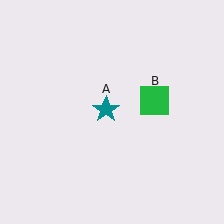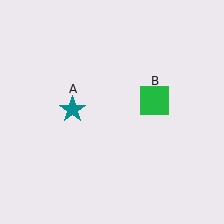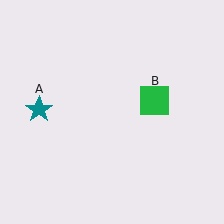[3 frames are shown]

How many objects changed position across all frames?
1 object changed position: teal star (object A).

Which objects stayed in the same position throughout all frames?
Green square (object B) remained stationary.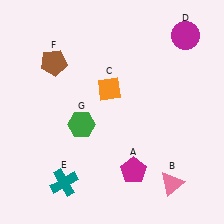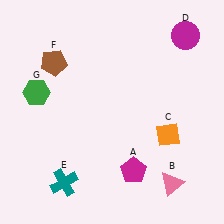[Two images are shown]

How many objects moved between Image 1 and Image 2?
2 objects moved between the two images.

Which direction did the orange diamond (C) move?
The orange diamond (C) moved right.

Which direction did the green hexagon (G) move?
The green hexagon (G) moved left.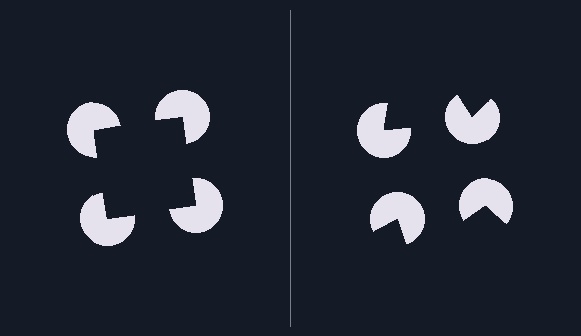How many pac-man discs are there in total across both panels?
8 — 4 on each side.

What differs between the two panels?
The pac-man discs are positioned identically on both sides; only the wedge orientations differ. On the left they align to a square; on the right they are misaligned.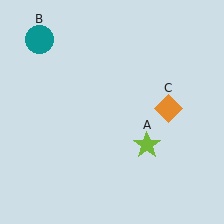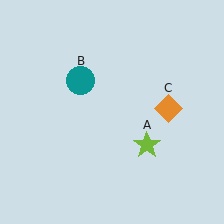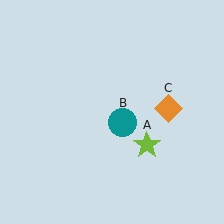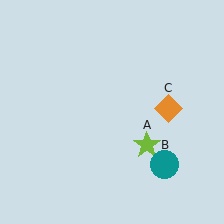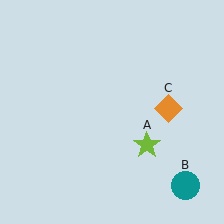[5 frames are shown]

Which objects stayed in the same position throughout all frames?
Lime star (object A) and orange diamond (object C) remained stationary.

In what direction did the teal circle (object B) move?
The teal circle (object B) moved down and to the right.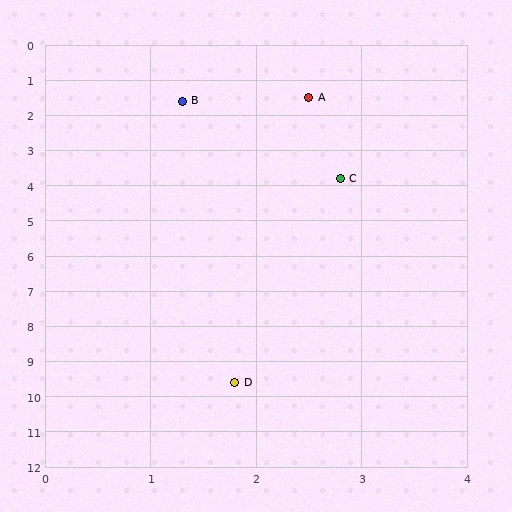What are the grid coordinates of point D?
Point D is at approximately (1.8, 9.6).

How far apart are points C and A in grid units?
Points C and A are about 2.3 grid units apart.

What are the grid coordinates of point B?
Point B is at approximately (1.3, 1.6).